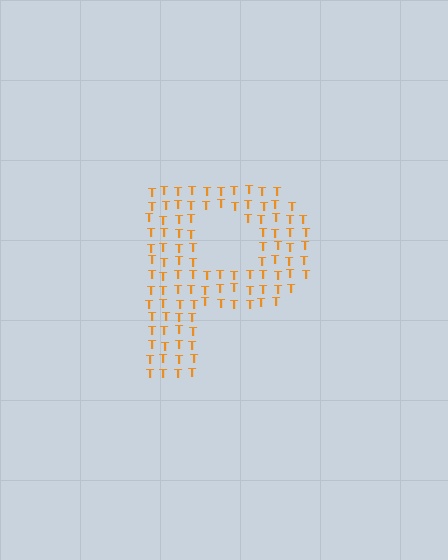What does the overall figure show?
The overall figure shows the letter P.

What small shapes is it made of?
It is made of small letter T's.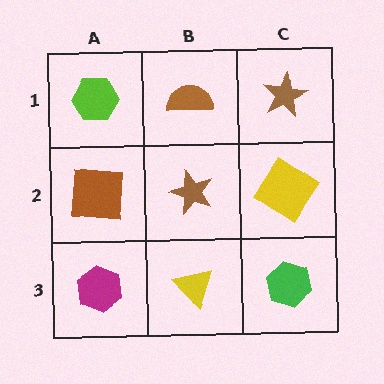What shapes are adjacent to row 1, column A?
A brown square (row 2, column A), a brown semicircle (row 1, column B).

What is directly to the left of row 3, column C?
A yellow triangle.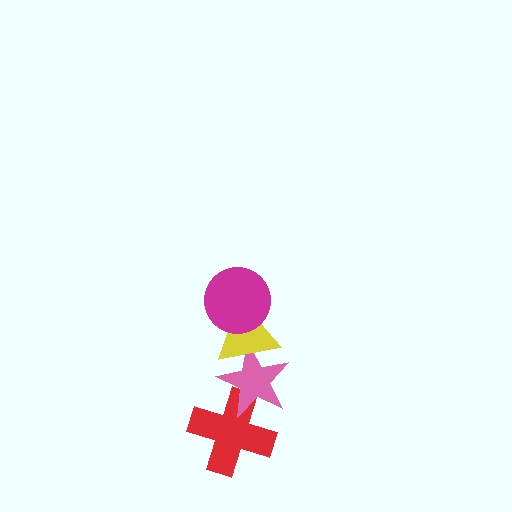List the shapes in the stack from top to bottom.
From top to bottom: the magenta circle, the yellow triangle, the pink star, the red cross.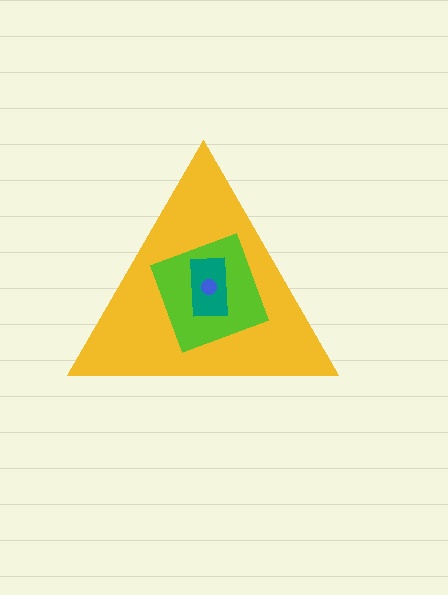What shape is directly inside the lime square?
The teal rectangle.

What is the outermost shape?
The yellow triangle.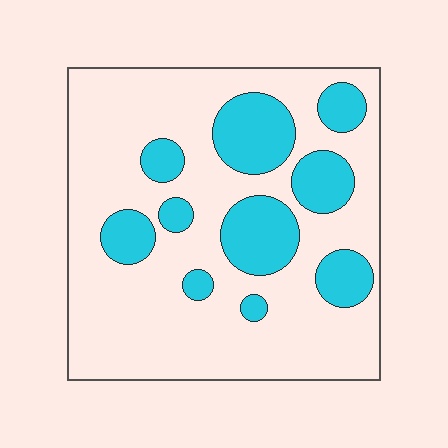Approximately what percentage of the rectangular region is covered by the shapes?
Approximately 25%.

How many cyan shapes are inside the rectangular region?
10.